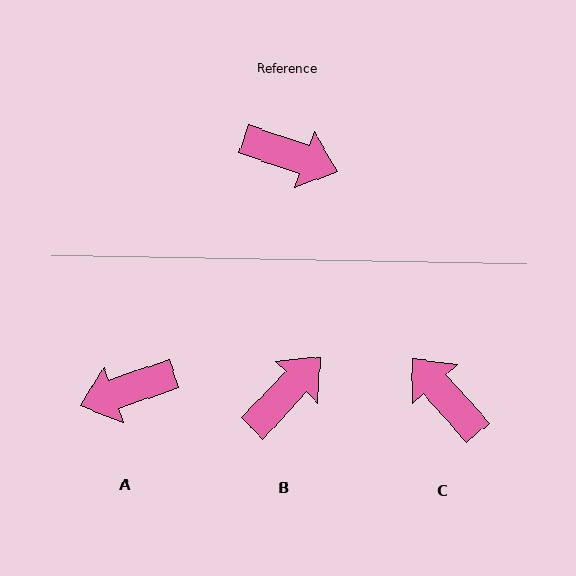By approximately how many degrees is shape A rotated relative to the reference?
Approximately 142 degrees clockwise.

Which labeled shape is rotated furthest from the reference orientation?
C, about 151 degrees away.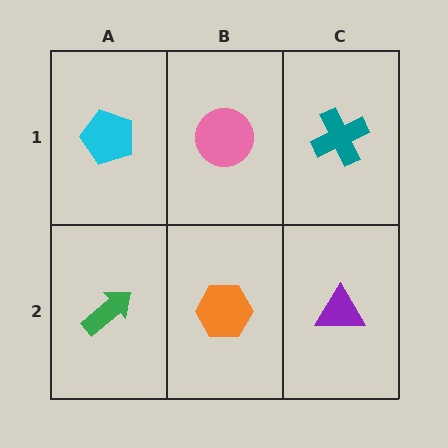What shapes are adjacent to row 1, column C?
A purple triangle (row 2, column C), a pink circle (row 1, column B).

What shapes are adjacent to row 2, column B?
A pink circle (row 1, column B), a green arrow (row 2, column A), a purple triangle (row 2, column C).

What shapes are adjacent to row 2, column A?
A cyan pentagon (row 1, column A), an orange hexagon (row 2, column B).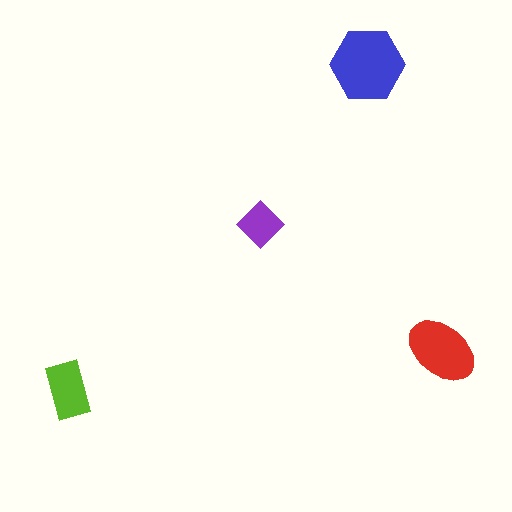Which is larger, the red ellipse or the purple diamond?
The red ellipse.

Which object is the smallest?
The purple diamond.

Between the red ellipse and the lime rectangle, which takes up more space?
The red ellipse.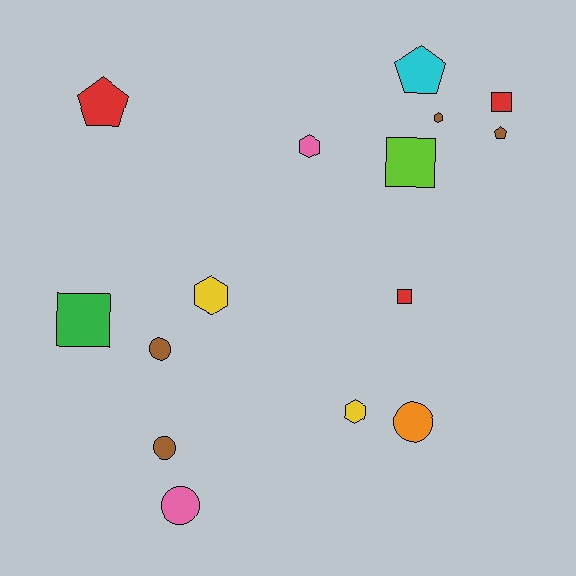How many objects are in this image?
There are 15 objects.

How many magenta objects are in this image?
There are no magenta objects.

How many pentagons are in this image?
There are 3 pentagons.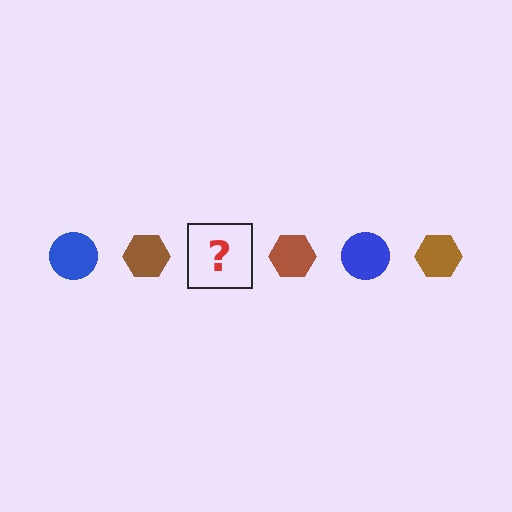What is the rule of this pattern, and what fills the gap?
The rule is that the pattern alternates between blue circle and brown hexagon. The gap should be filled with a blue circle.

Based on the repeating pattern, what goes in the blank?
The blank should be a blue circle.